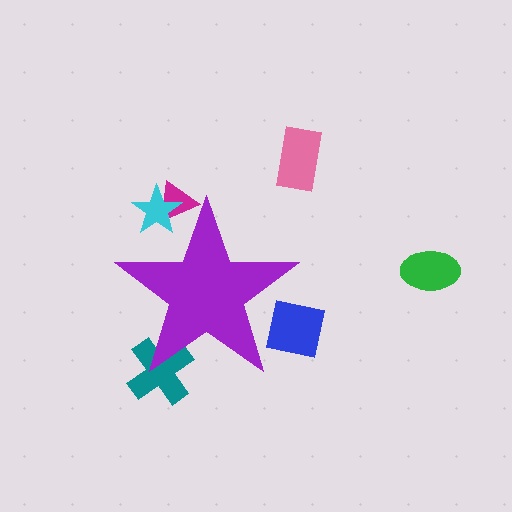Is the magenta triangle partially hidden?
Yes, the magenta triangle is partially hidden behind the purple star.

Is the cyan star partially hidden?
Yes, the cyan star is partially hidden behind the purple star.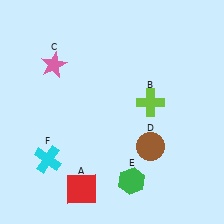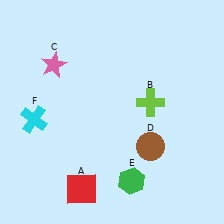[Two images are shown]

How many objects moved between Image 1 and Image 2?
1 object moved between the two images.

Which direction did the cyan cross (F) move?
The cyan cross (F) moved up.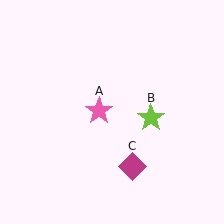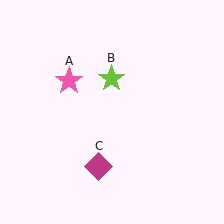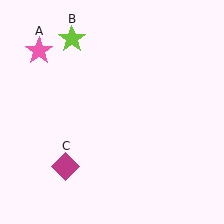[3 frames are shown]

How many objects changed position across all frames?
3 objects changed position: pink star (object A), lime star (object B), magenta diamond (object C).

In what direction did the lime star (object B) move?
The lime star (object B) moved up and to the left.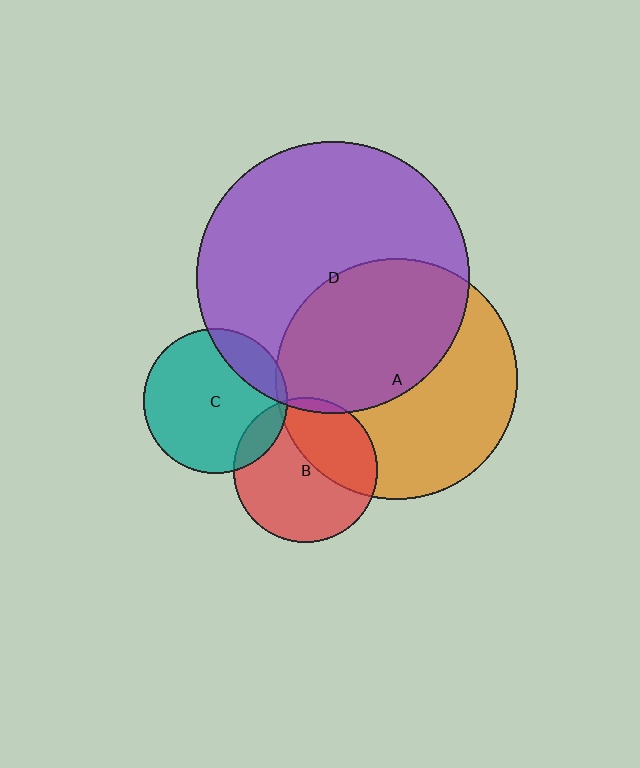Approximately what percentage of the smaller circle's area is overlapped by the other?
Approximately 35%.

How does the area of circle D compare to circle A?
Approximately 1.3 times.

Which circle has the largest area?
Circle D (purple).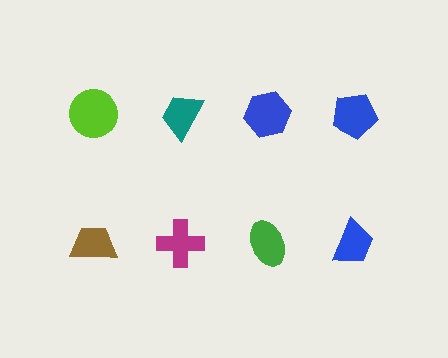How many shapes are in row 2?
4 shapes.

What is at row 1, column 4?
A blue pentagon.